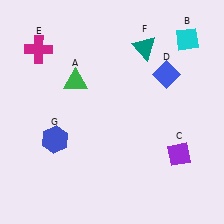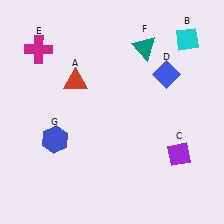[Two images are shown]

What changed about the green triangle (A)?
In Image 1, A is green. In Image 2, it changed to red.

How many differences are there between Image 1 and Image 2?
There is 1 difference between the two images.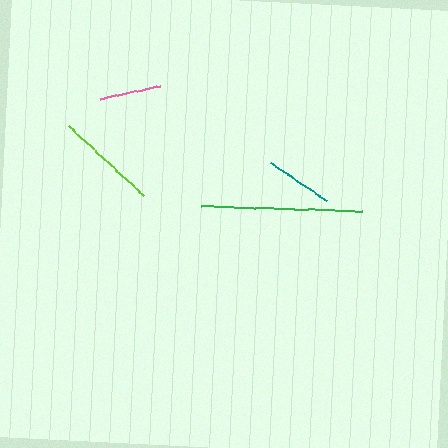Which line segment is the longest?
The green line is the longest at approximately 161 pixels.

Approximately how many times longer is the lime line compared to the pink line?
The lime line is approximately 1.7 times the length of the pink line.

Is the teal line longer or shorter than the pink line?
The teal line is longer than the pink line.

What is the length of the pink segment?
The pink segment is approximately 61 pixels long.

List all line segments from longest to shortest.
From longest to shortest: green, lime, teal, pink.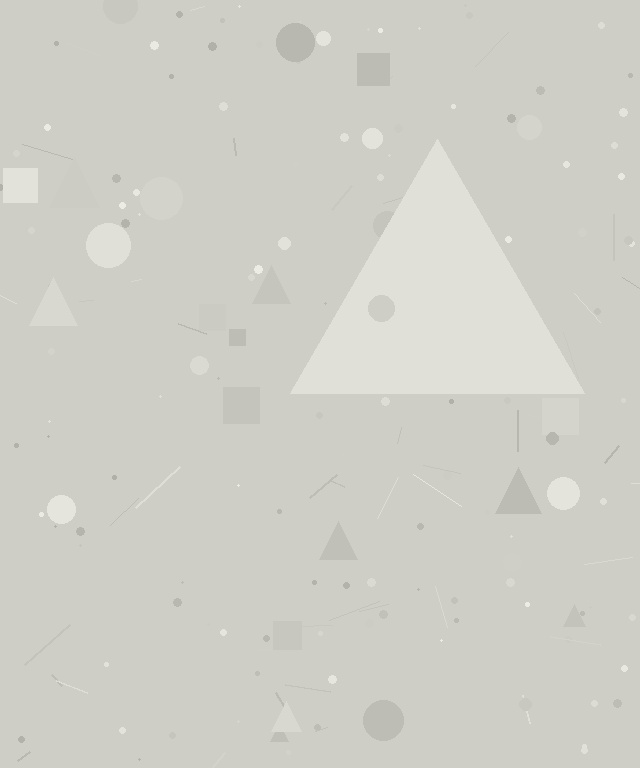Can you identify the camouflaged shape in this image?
The camouflaged shape is a triangle.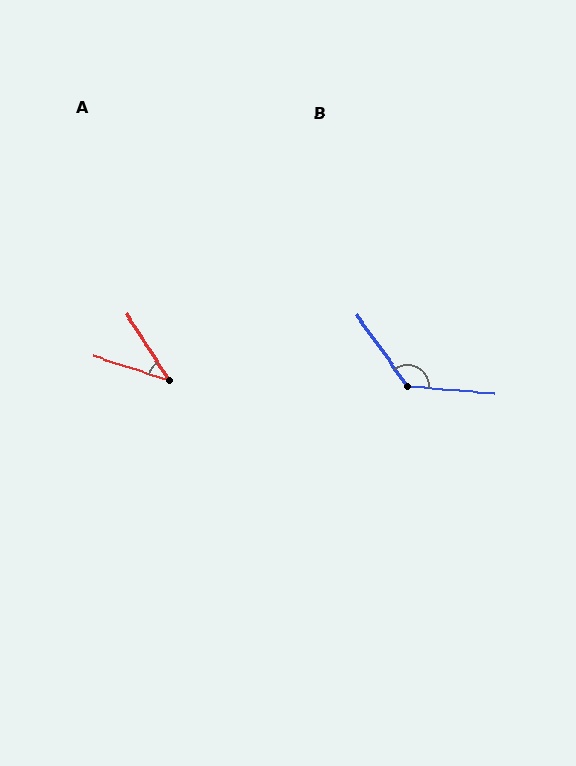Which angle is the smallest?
A, at approximately 39 degrees.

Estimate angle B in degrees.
Approximately 130 degrees.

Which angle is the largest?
B, at approximately 130 degrees.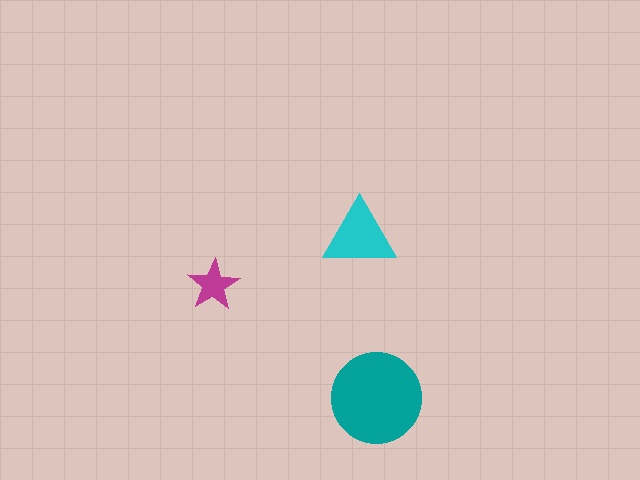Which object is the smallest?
The magenta star.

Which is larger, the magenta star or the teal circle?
The teal circle.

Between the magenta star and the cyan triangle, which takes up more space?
The cyan triangle.